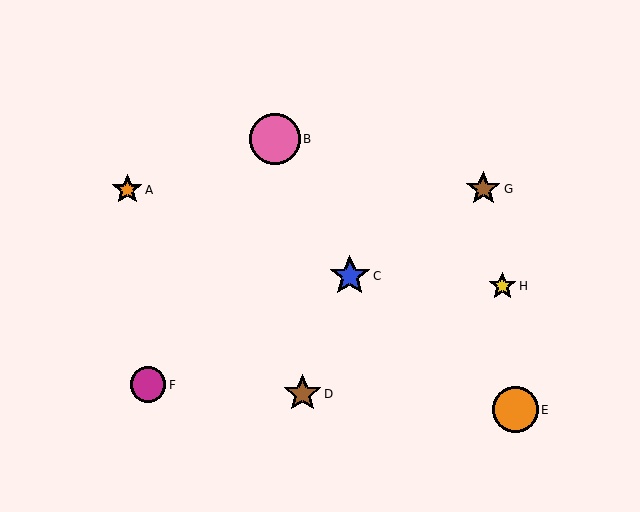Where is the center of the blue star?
The center of the blue star is at (350, 276).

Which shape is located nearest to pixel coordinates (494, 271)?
The yellow star (labeled H) at (502, 286) is nearest to that location.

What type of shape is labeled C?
Shape C is a blue star.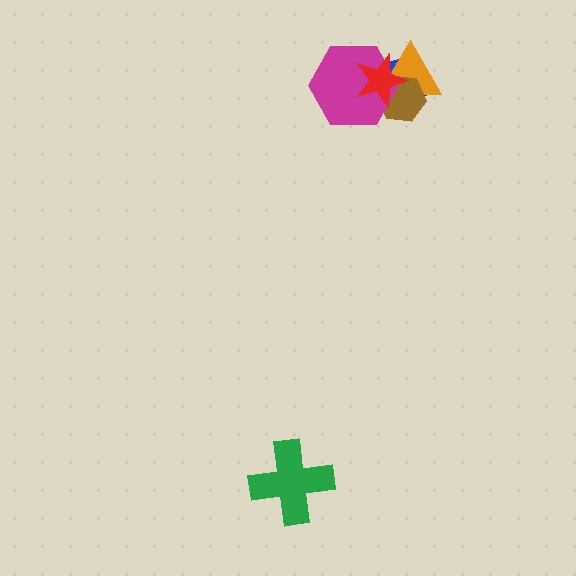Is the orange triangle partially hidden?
Yes, it is partially covered by another shape.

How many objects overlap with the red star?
4 objects overlap with the red star.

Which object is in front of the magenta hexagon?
The red star is in front of the magenta hexagon.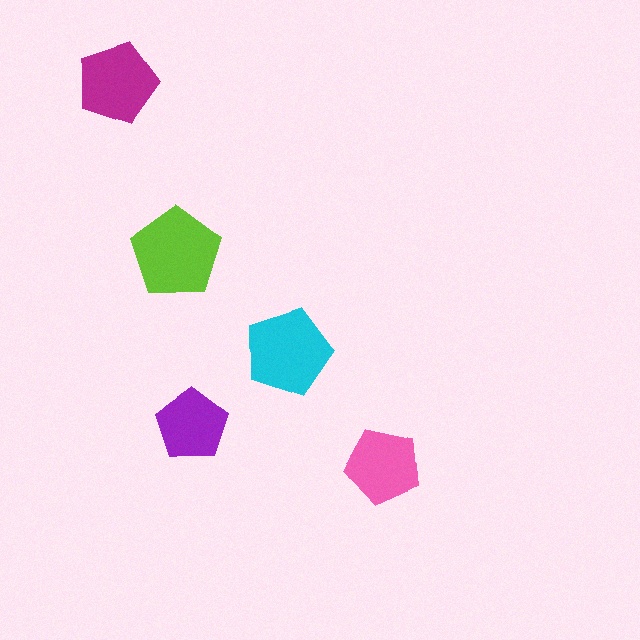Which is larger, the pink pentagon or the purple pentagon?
The pink one.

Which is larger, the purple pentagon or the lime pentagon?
The lime one.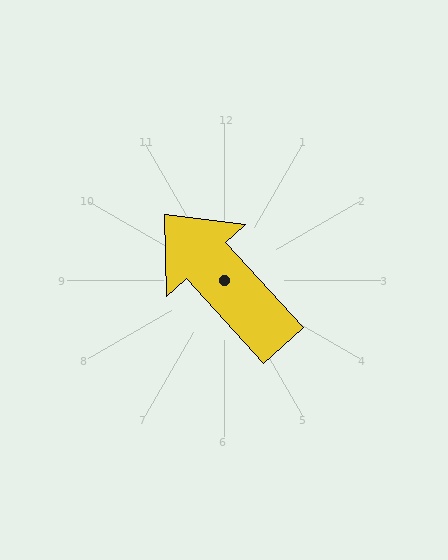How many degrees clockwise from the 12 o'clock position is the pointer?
Approximately 318 degrees.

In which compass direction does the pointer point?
Northwest.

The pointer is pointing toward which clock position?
Roughly 11 o'clock.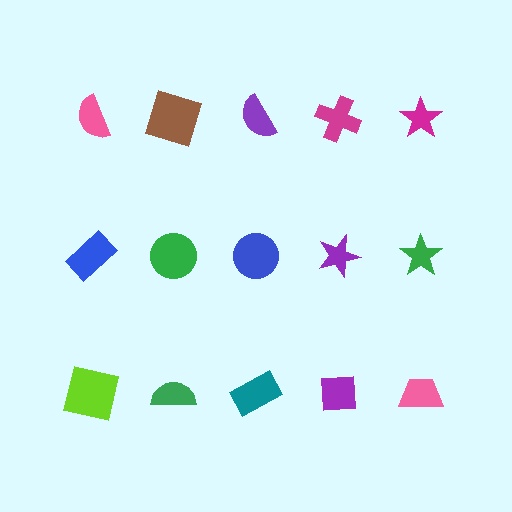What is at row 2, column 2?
A green circle.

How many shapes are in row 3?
5 shapes.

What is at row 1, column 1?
A pink semicircle.